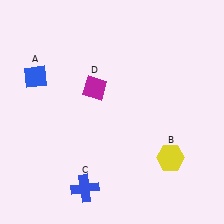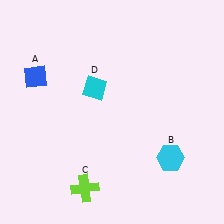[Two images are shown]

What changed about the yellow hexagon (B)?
In Image 1, B is yellow. In Image 2, it changed to cyan.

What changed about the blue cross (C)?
In Image 1, C is blue. In Image 2, it changed to lime.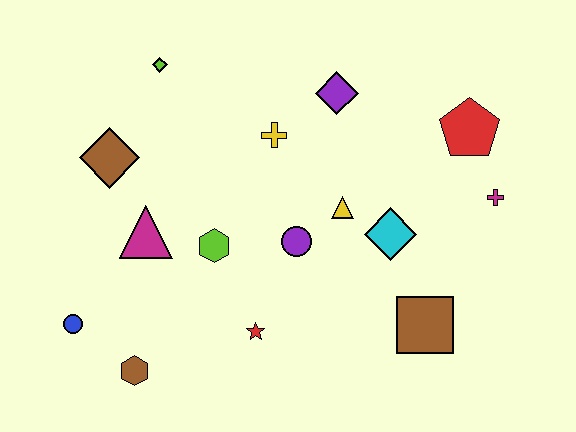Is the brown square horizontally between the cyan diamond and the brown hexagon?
No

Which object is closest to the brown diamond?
The magenta triangle is closest to the brown diamond.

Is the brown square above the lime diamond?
No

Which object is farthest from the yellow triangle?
The blue circle is farthest from the yellow triangle.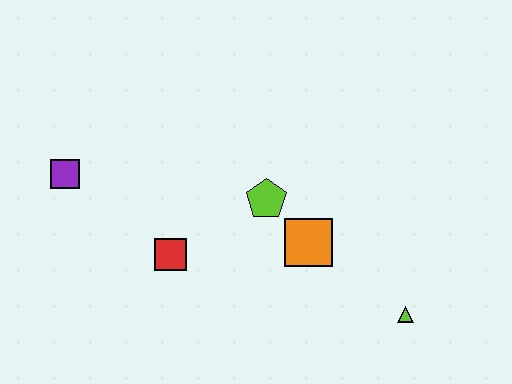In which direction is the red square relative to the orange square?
The red square is to the left of the orange square.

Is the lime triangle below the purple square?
Yes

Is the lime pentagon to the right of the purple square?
Yes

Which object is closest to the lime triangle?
The orange square is closest to the lime triangle.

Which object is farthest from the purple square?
The lime triangle is farthest from the purple square.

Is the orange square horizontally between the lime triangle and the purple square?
Yes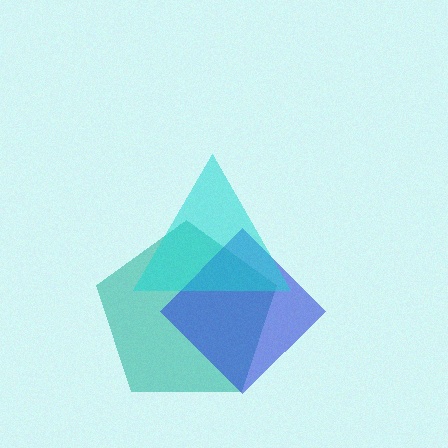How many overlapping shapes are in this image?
There are 3 overlapping shapes in the image.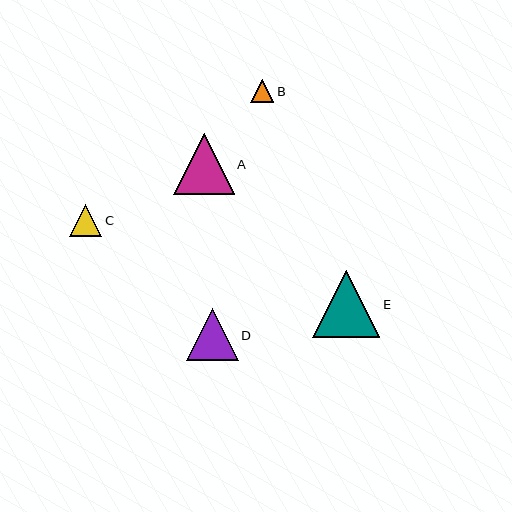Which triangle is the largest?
Triangle E is the largest with a size of approximately 67 pixels.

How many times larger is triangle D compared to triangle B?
Triangle D is approximately 2.3 times the size of triangle B.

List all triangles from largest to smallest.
From largest to smallest: E, A, D, C, B.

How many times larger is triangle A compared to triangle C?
Triangle A is approximately 1.9 times the size of triangle C.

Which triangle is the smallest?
Triangle B is the smallest with a size of approximately 23 pixels.